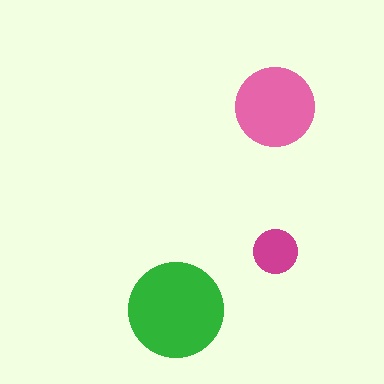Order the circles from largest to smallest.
the green one, the pink one, the magenta one.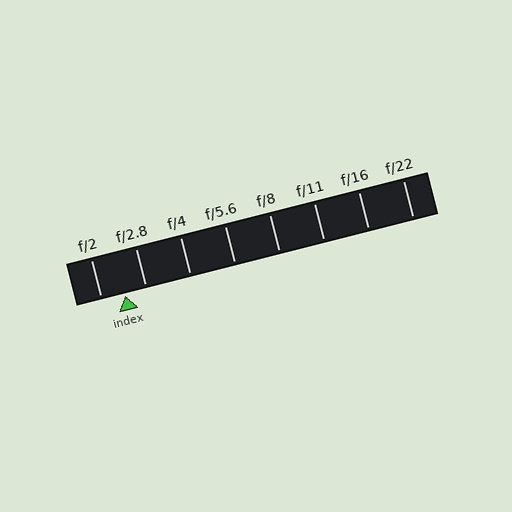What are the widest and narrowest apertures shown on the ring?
The widest aperture shown is f/2 and the narrowest is f/22.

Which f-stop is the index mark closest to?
The index mark is closest to f/2.8.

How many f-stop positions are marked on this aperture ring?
There are 8 f-stop positions marked.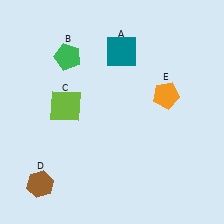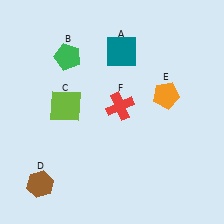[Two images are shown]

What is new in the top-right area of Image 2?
A red cross (F) was added in the top-right area of Image 2.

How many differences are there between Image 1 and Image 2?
There is 1 difference between the two images.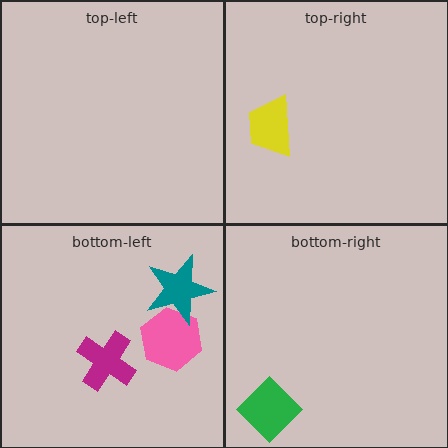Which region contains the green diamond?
The bottom-right region.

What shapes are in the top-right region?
The yellow trapezoid.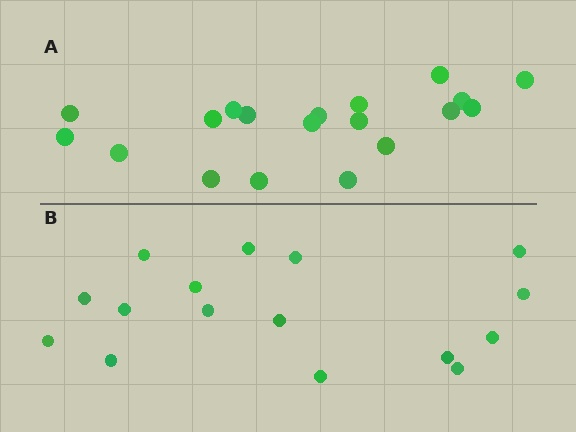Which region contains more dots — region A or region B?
Region A (the top region) has more dots.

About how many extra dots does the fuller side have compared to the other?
Region A has just a few more — roughly 2 or 3 more dots than region B.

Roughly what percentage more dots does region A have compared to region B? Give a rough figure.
About 20% more.